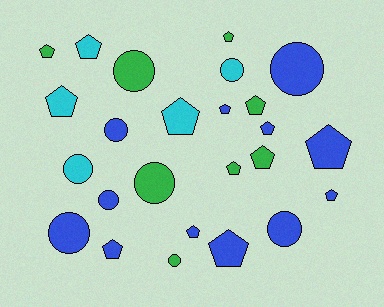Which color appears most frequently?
Blue, with 12 objects.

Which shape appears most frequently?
Pentagon, with 15 objects.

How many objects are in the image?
There are 25 objects.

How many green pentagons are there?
There are 5 green pentagons.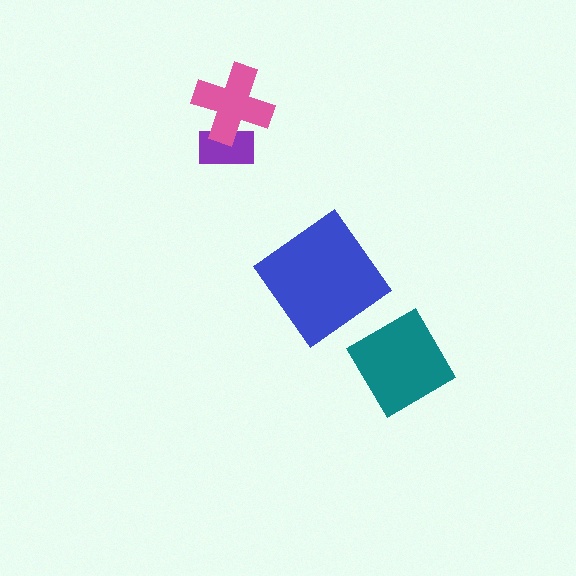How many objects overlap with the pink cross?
1 object overlaps with the pink cross.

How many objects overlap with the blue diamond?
0 objects overlap with the blue diamond.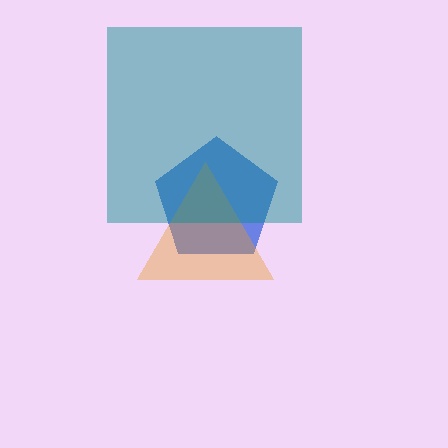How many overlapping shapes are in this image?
There are 3 overlapping shapes in the image.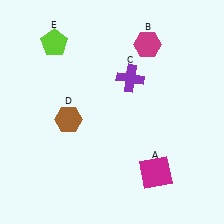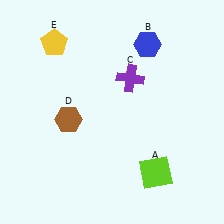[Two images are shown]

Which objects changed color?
A changed from magenta to lime. B changed from magenta to blue. E changed from lime to yellow.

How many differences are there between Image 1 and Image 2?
There are 3 differences between the two images.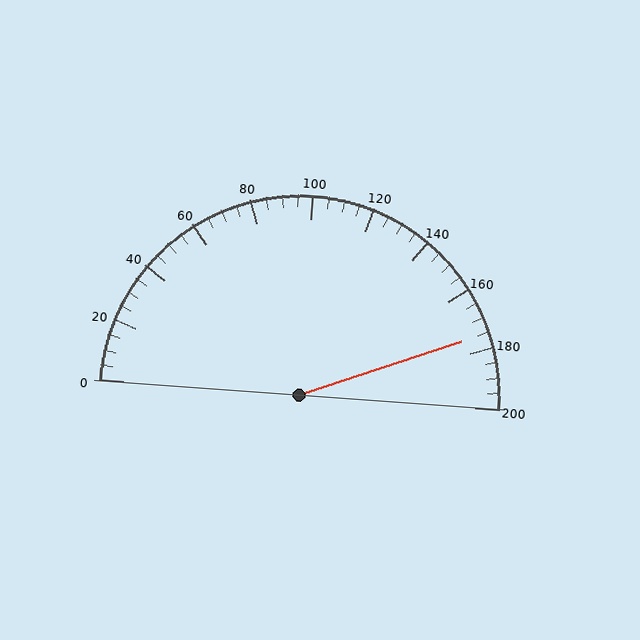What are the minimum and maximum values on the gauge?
The gauge ranges from 0 to 200.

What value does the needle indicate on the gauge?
The needle indicates approximately 175.